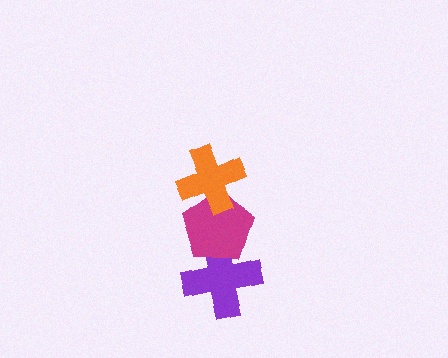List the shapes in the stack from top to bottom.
From top to bottom: the orange cross, the magenta pentagon, the purple cross.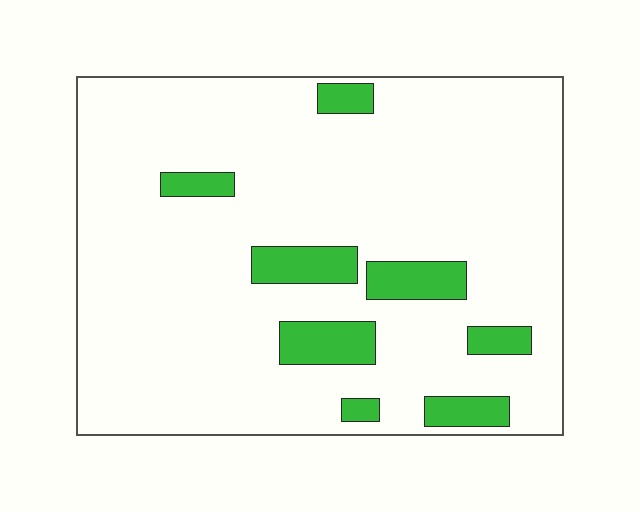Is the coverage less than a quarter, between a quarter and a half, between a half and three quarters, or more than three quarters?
Less than a quarter.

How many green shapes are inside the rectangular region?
8.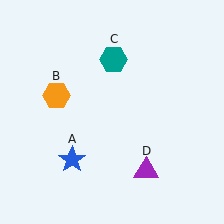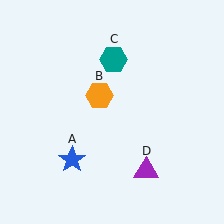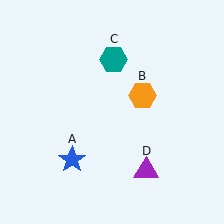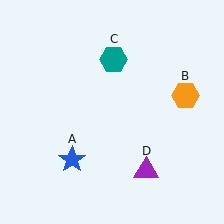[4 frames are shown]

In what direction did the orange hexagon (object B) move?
The orange hexagon (object B) moved right.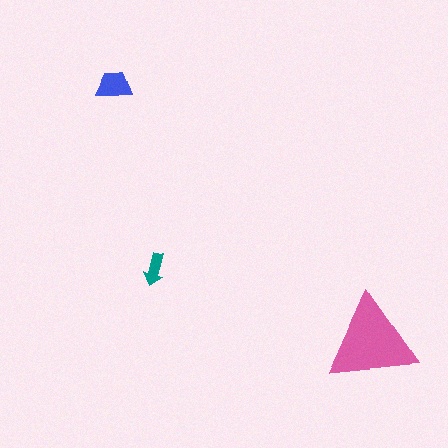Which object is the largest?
The pink triangle.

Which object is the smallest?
The teal arrow.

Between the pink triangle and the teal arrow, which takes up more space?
The pink triangle.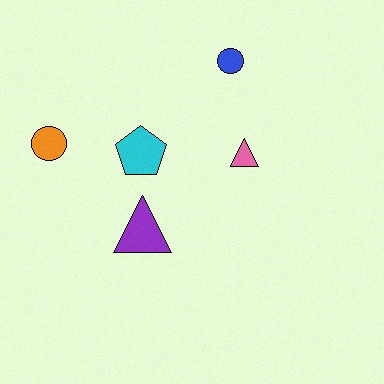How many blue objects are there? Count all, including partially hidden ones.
There is 1 blue object.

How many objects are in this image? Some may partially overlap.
There are 5 objects.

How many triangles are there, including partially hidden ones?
There are 2 triangles.